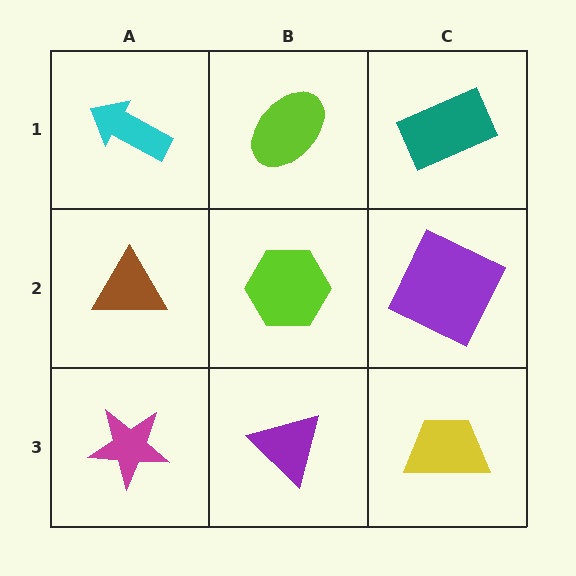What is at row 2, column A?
A brown triangle.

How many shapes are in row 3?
3 shapes.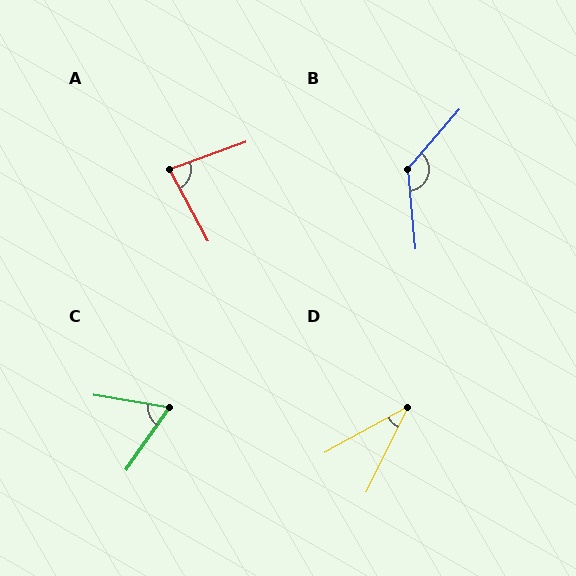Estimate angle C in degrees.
Approximately 65 degrees.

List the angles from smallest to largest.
D (35°), C (65°), A (82°), B (134°).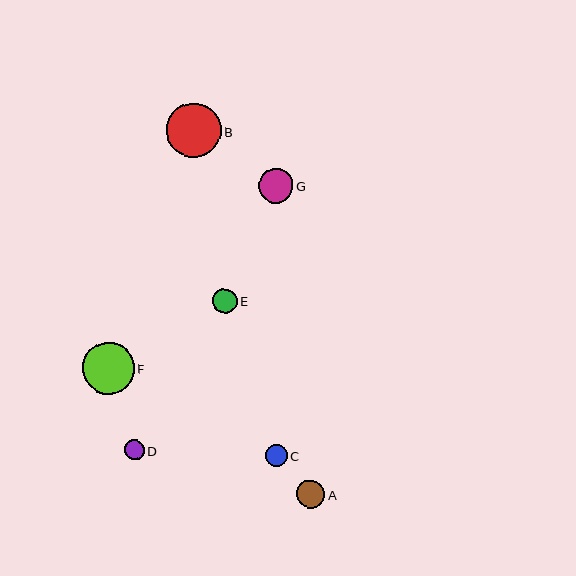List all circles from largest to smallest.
From largest to smallest: B, F, G, A, E, C, D.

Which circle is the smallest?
Circle D is the smallest with a size of approximately 20 pixels.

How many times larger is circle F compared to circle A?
Circle F is approximately 1.8 times the size of circle A.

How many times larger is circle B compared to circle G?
Circle B is approximately 1.6 times the size of circle G.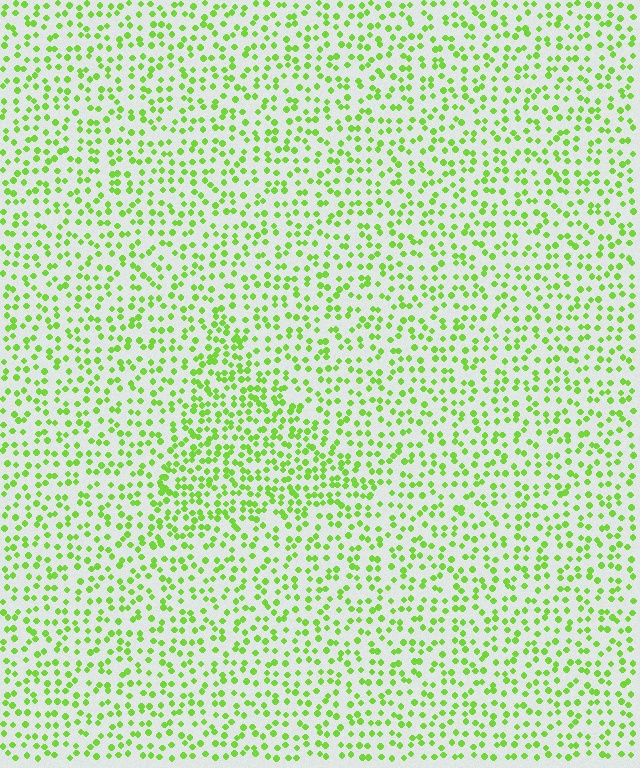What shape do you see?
I see a triangle.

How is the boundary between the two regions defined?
The boundary is defined by a change in element density (approximately 1.6x ratio). All elements are the same color, size, and shape.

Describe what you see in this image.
The image contains small lime elements arranged at two different densities. A triangle-shaped region is visible where the elements are more densely packed than the surrounding area.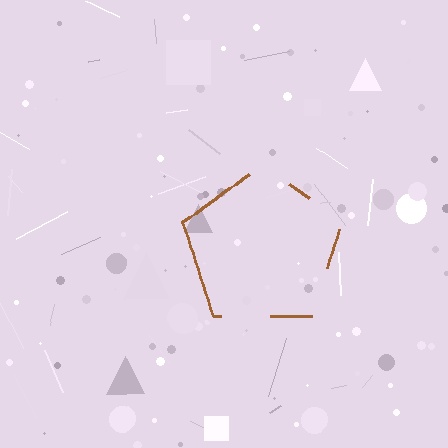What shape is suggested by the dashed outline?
The dashed outline suggests a pentagon.